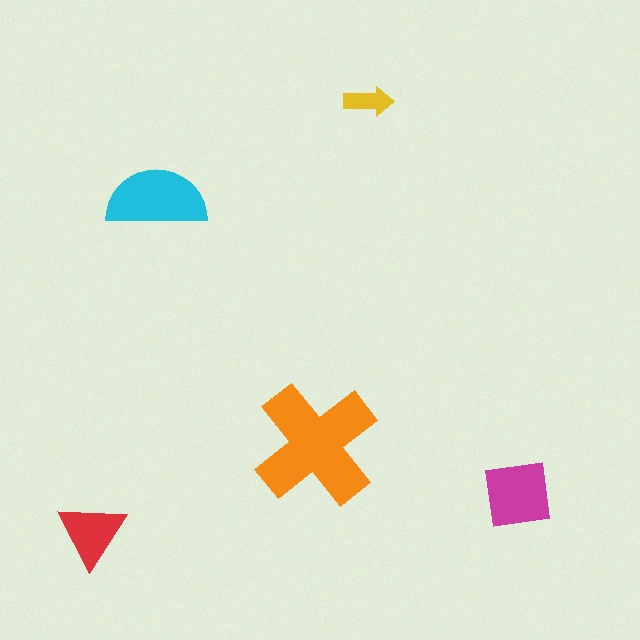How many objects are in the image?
There are 5 objects in the image.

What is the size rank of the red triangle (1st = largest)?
4th.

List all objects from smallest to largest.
The yellow arrow, the red triangle, the magenta square, the cyan semicircle, the orange cross.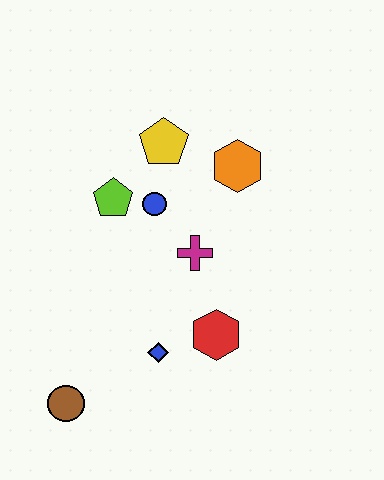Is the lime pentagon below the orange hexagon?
Yes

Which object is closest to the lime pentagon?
The blue circle is closest to the lime pentagon.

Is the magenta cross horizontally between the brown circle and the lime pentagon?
No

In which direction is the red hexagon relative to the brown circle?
The red hexagon is to the right of the brown circle.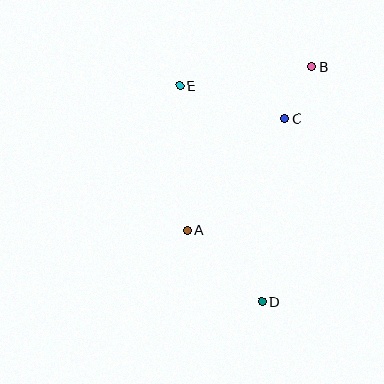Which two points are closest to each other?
Points B and C are closest to each other.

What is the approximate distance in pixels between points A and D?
The distance between A and D is approximately 103 pixels.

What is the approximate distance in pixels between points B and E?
The distance between B and E is approximately 133 pixels.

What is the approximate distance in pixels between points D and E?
The distance between D and E is approximately 231 pixels.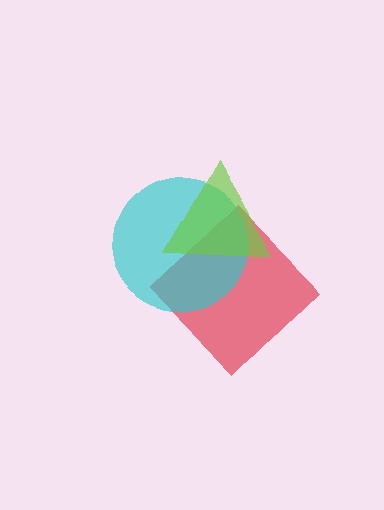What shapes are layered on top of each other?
The layered shapes are: a red diamond, a cyan circle, a lime triangle.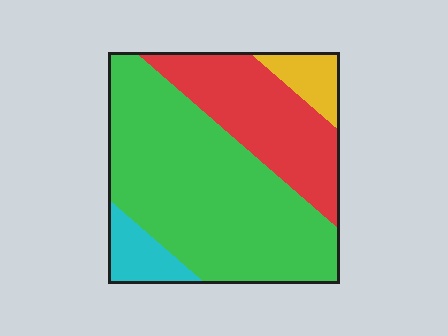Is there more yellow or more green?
Green.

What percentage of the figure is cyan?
Cyan takes up less than a sixth of the figure.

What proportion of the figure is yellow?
Yellow takes up less than a sixth of the figure.